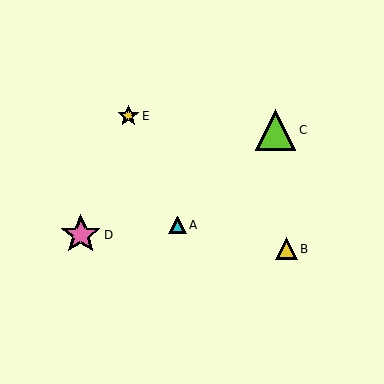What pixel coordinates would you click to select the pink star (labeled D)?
Click at (81, 235) to select the pink star D.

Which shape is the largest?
The pink star (labeled D) is the largest.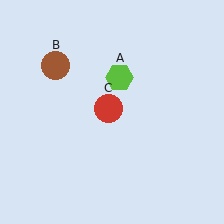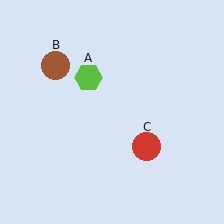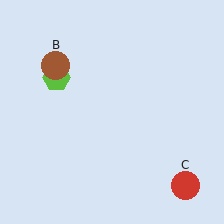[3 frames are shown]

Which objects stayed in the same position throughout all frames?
Brown circle (object B) remained stationary.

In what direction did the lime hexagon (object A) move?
The lime hexagon (object A) moved left.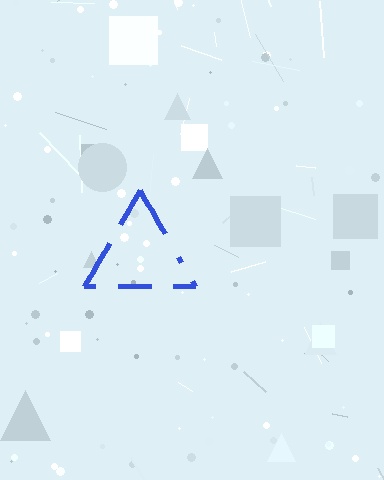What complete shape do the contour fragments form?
The contour fragments form a triangle.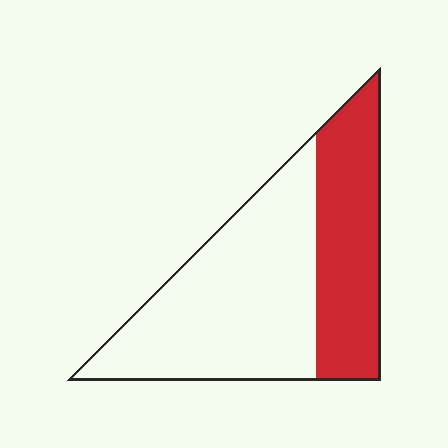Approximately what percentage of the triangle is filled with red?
Approximately 35%.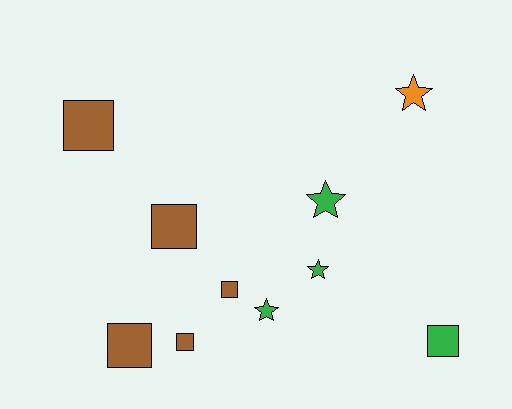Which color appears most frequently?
Brown, with 5 objects.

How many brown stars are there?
There are no brown stars.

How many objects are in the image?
There are 10 objects.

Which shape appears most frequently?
Square, with 6 objects.